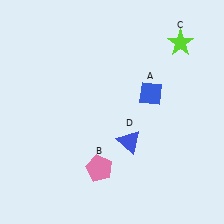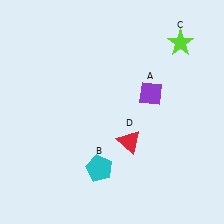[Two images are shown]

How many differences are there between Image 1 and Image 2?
There are 3 differences between the two images.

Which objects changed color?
A changed from blue to purple. B changed from pink to cyan. D changed from blue to red.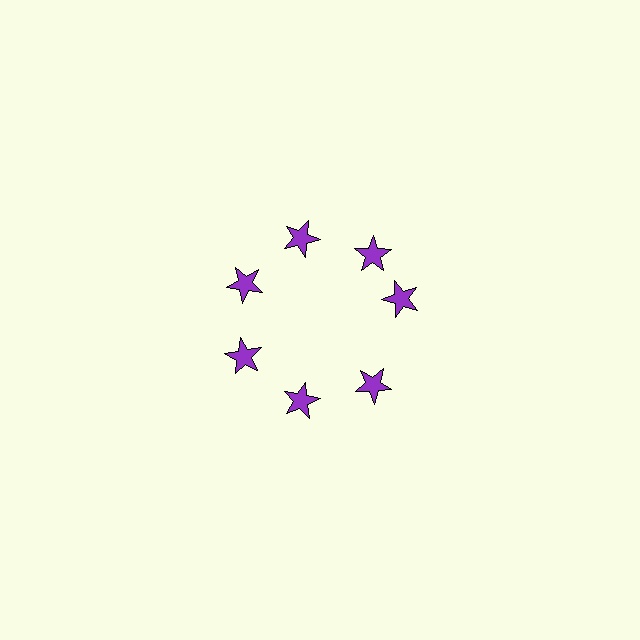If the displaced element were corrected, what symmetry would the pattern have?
It would have 7-fold rotational symmetry — the pattern would map onto itself every 51 degrees.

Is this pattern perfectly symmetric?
No. The 7 purple stars are arranged in a ring, but one element near the 3 o'clock position is rotated out of alignment along the ring, breaking the 7-fold rotational symmetry.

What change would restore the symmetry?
The symmetry would be restored by rotating it back into even spacing with its neighbors so that all 7 stars sit at equal angles and equal distance from the center.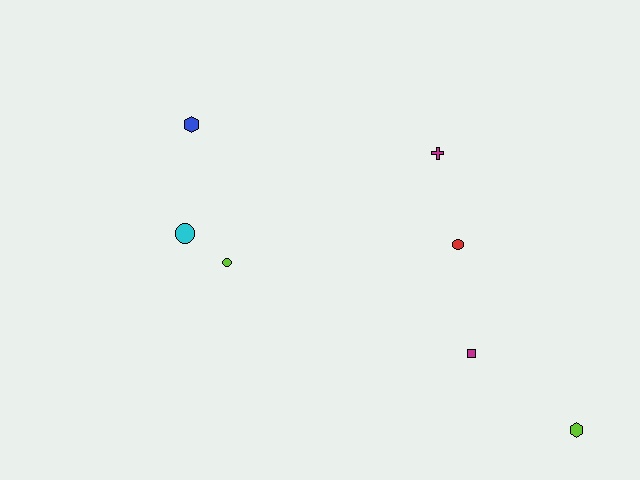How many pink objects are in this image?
There are no pink objects.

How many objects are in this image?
There are 7 objects.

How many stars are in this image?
There are no stars.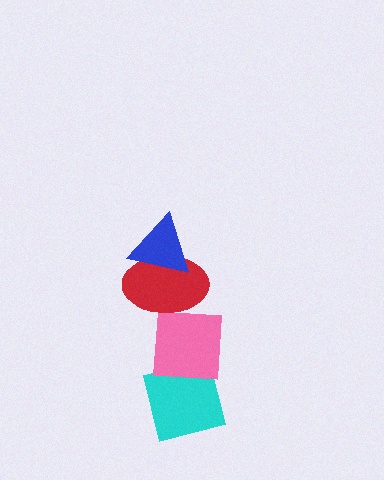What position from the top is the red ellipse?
The red ellipse is 2nd from the top.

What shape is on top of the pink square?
The red ellipse is on top of the pink square.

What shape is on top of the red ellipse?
The blue triangle is on top of the red ellipse.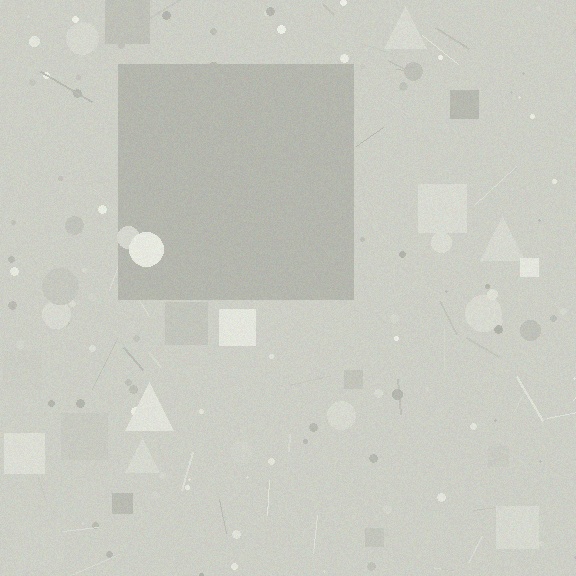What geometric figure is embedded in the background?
A square is embedded in the background.